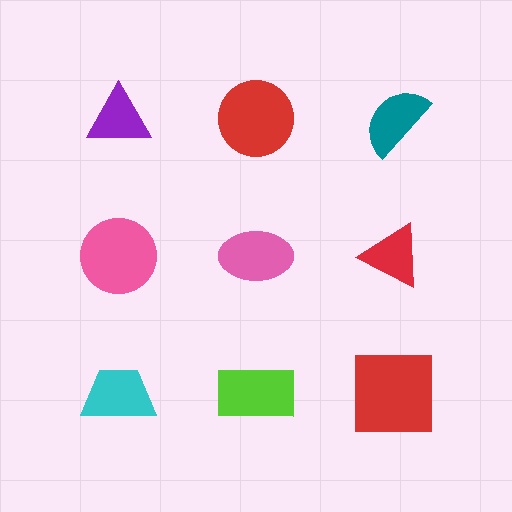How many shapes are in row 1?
3 shapes.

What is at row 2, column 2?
A pink ellipse.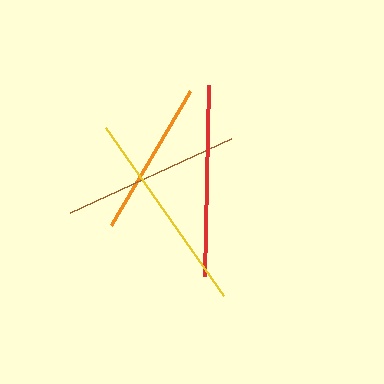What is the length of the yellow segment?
The yellow segment is approximately 205 pixels long.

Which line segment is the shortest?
The orange line is the shortest at approximately 156 pixels.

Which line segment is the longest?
The yellow line is the longest at approximately 205 pixels.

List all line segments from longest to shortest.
From longest to shortest: yellow, red, brown, orange.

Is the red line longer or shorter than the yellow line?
The yellow line is longer than the red line.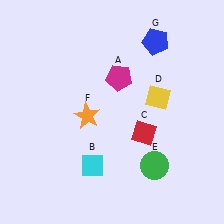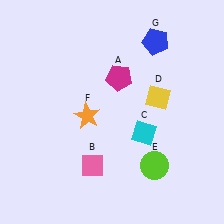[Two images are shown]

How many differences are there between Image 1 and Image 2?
There are 3 differences between the two images.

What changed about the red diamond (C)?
In Image 1, C is red. In Image 2, it changed to cyan.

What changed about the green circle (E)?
In Image 1, E is green. In Image 2, it changed to lime.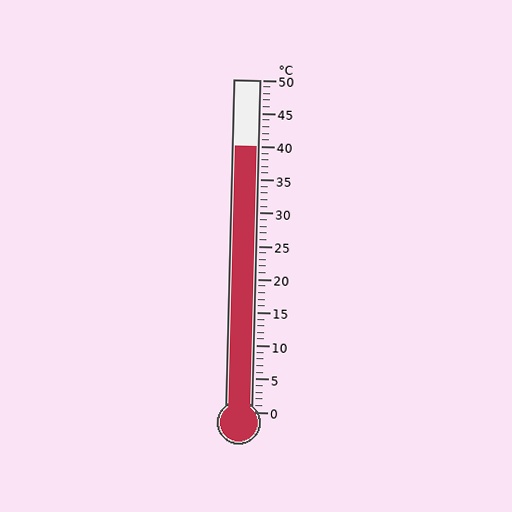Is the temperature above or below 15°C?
The temperature is above 15°C.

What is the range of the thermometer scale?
The thermometer scale ranges from 0°C to 50°C.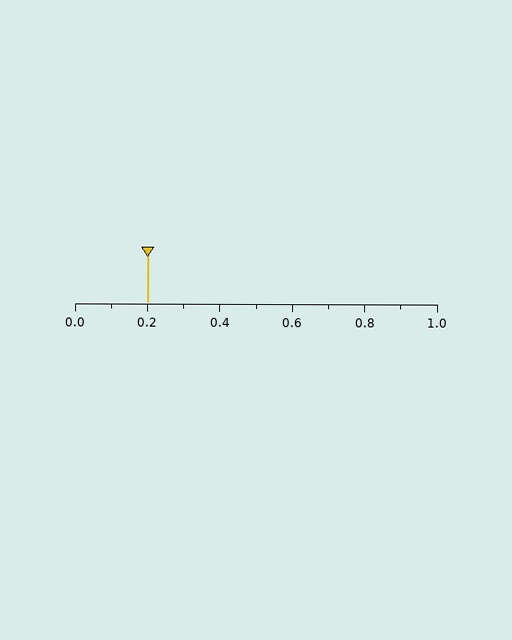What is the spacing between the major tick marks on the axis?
The major ticks are spaced 0.2 apart.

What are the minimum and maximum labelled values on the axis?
The axis runs from 0.0 to 1.0.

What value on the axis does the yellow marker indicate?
The marker indicates approximately 0.2.